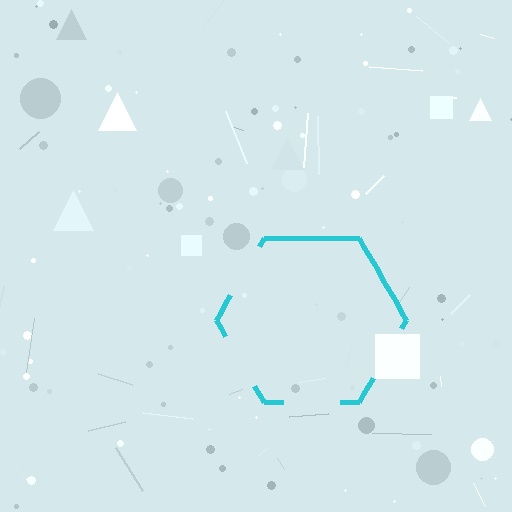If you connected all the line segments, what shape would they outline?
They would outline a hexagon.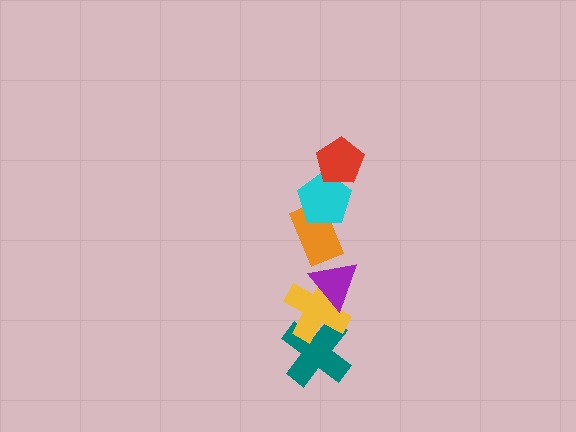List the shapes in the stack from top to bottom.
From top to bottom: the red pentagon, the cyan pentagon, the orange rectangle, the purple triangle, the yellow cross, the teal cross.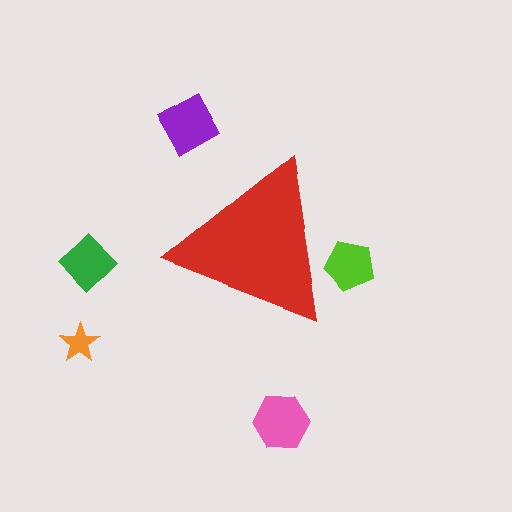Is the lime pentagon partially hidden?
Yes, the lime pentagon is partially hidden behind the red triangle.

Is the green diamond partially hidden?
No, the green diamond is fully visible.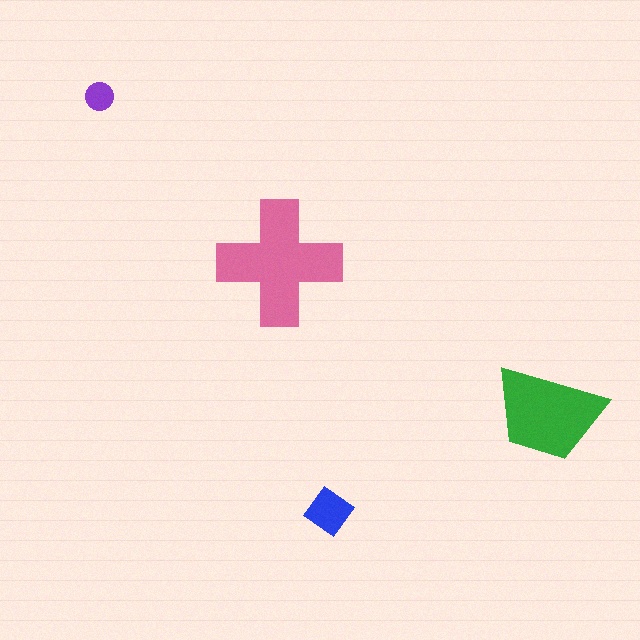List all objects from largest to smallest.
The pink cross, the green trapezoid, the blue diamond, the purple circle.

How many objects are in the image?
There are 4 objects in the image.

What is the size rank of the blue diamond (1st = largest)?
3rd.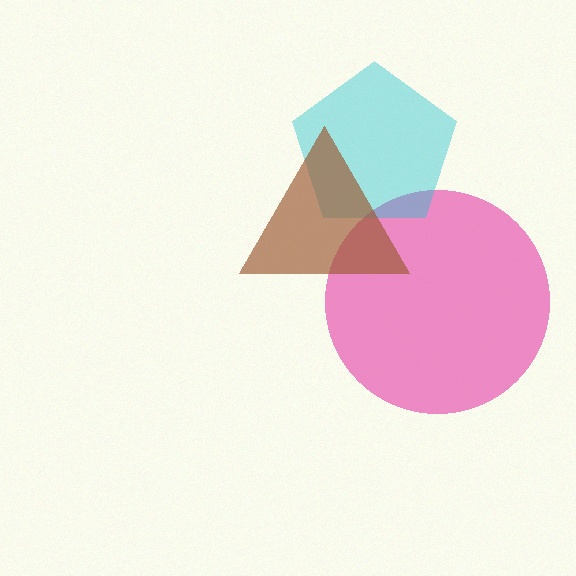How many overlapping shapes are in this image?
There are 3 overlapping shapes in the image.